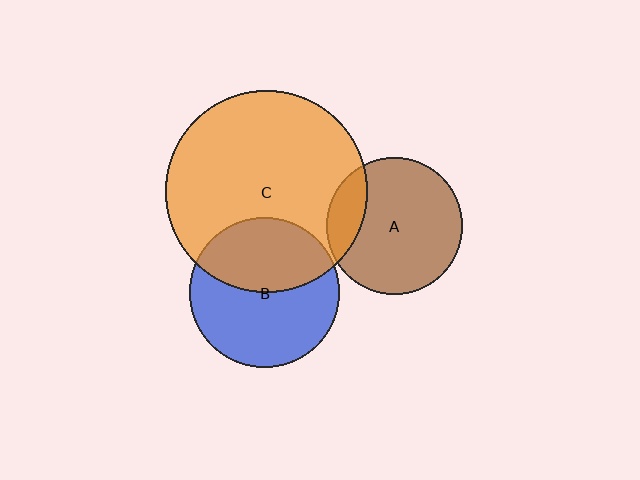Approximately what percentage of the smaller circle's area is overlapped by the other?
Approximately 15%.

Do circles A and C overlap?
Yes.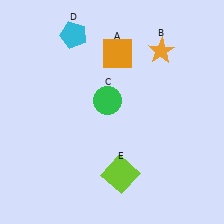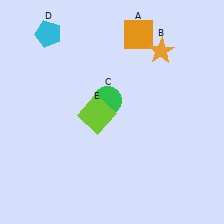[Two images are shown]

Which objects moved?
The objects that moved are: the orange square (A), the cyan pentagon (D), the lime square (E).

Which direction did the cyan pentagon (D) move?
The cyan pentagon (D) moved left.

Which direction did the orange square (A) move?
The orange square (A) moved right.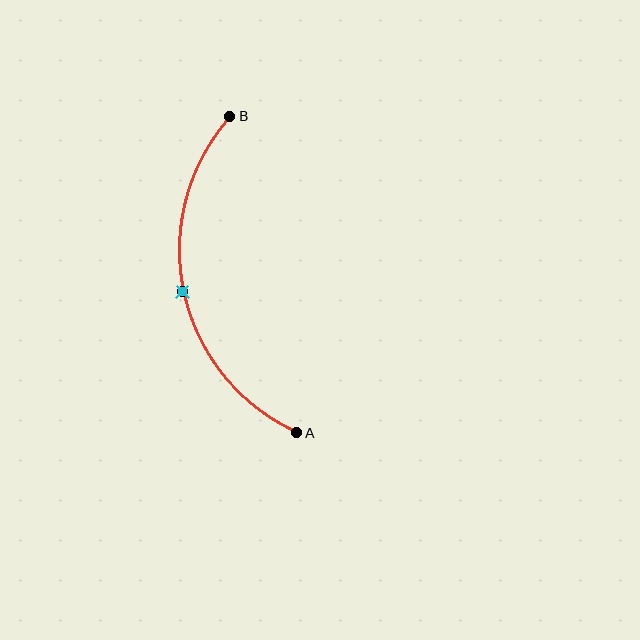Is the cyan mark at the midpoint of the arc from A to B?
Yes. The cyan mark lies on the arc at equal arc-length from both A and B — it is the arc midpoint.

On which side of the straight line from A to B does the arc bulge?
The arc bulges to the left of the straight line connecting A and B.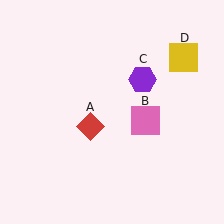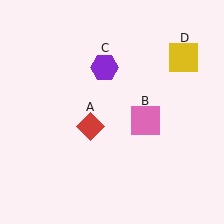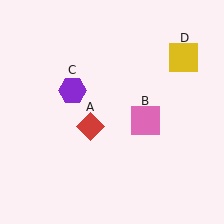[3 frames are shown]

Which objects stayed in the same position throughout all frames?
Red diamond (object A) and pink square (object B) and yellow square (object D) remained stationary.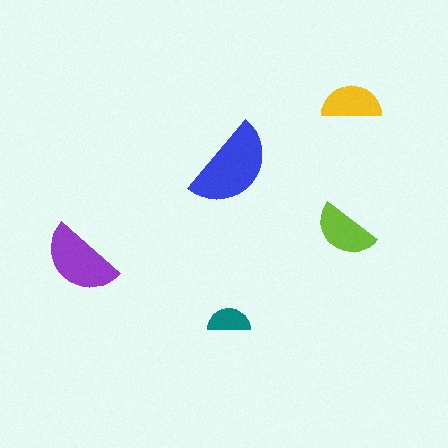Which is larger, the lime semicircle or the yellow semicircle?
The lime one.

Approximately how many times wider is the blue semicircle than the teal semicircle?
About 2 times wider.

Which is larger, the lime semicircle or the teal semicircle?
The lime one.